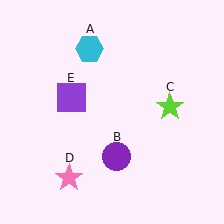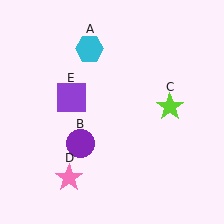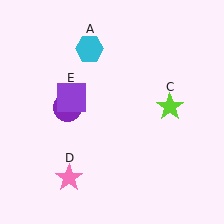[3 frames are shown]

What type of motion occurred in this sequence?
The purple circle (object B) rotated clockwise around the center of the scene.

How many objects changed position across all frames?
1 object changed position: purple circle (object B).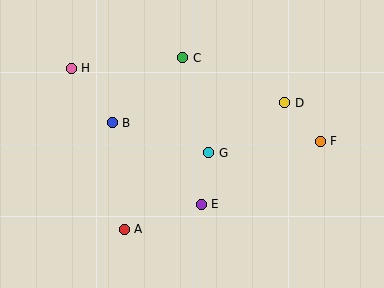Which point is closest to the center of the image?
Point G at (209, 153) is closest to the center.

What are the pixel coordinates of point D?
Point D is at (285, 103).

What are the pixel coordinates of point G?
Point G is at (209, 153).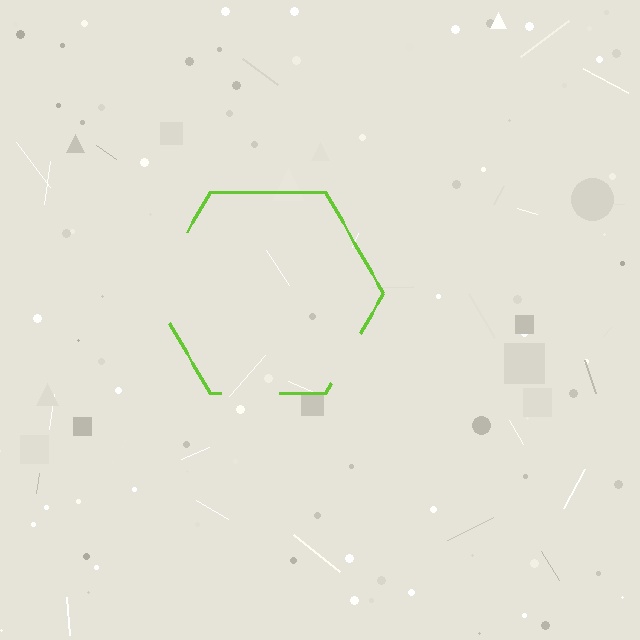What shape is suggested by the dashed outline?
The dashed outline suggests a hexagon.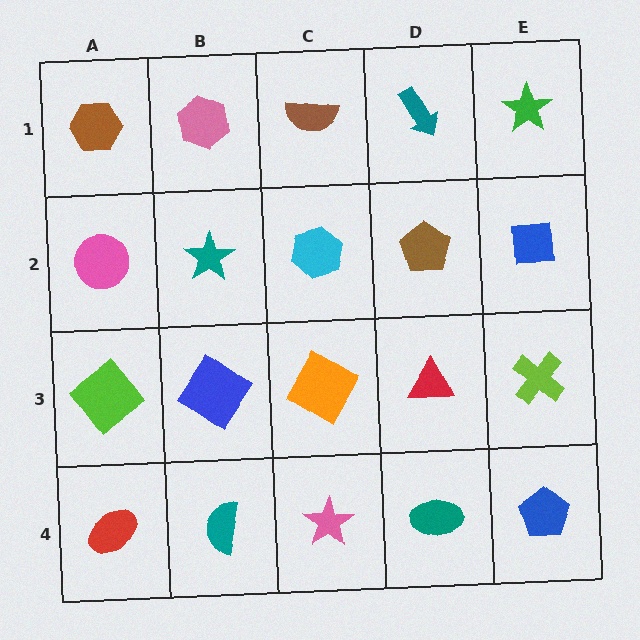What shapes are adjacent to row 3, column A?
A pink circle (row 2, column A), a red ellipse (row 4, column A), a blue diamond (row 3, column B).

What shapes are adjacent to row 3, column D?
A brown pentagon (row 2, column D), a teal ellipse (row 4, column D), an orange diamond (row 3, column C), a lime cross (row 3, column E).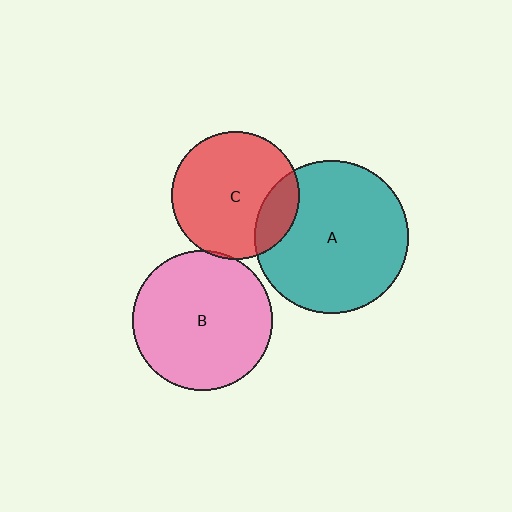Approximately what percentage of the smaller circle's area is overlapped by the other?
Approximately 5%.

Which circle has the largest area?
Circle A (teal).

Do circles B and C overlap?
Yes.